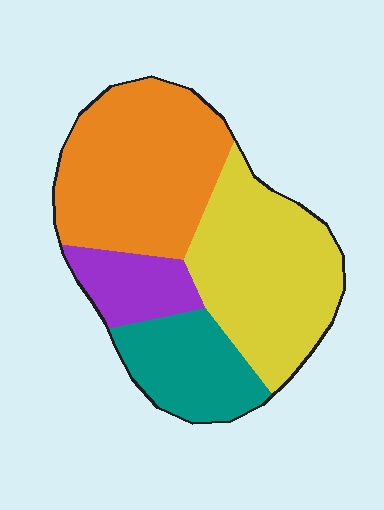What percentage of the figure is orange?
Orange covers roughly 35% of the figure.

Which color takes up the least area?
Purple, at roughly 10%.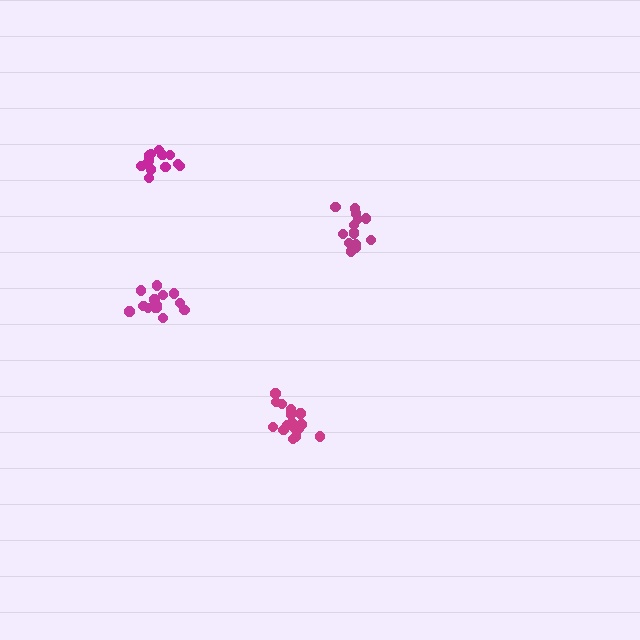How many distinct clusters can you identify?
There are 4 distinct clusters.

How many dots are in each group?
Group 1: 14 dots, Group 2: 14 dots, Group 3: 16 dots, Group 4: 15 dots (59 total).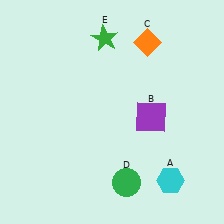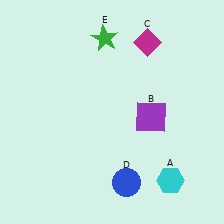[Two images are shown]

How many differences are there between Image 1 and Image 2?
There are 2 differences between the two images.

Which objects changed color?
C changed from orange to magenta. D changed from green to blue.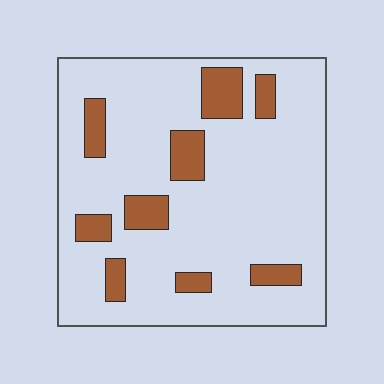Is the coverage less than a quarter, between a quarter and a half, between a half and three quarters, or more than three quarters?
Less than a quarter.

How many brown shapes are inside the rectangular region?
9.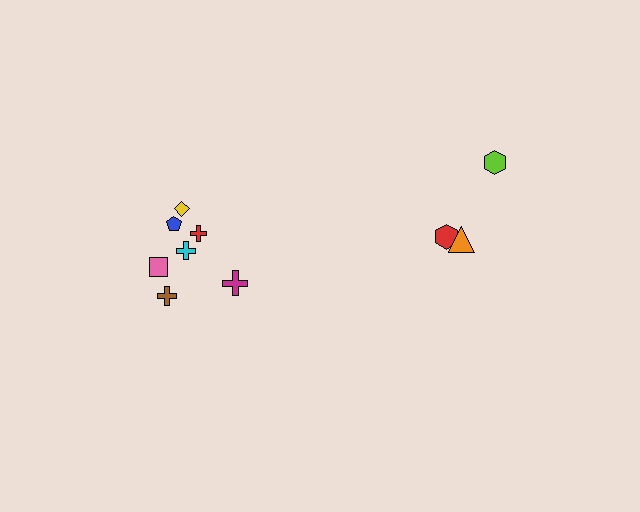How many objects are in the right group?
There are 3 objects.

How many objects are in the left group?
There are 7 objects.